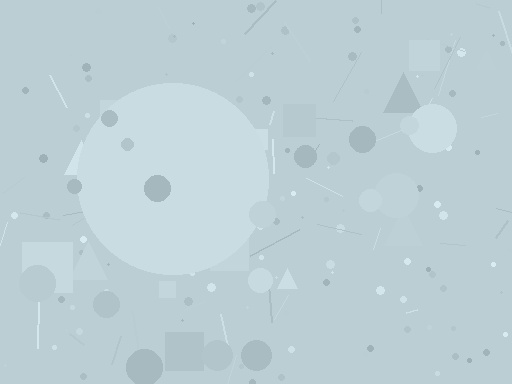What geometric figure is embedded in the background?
A circle is embedded in the background.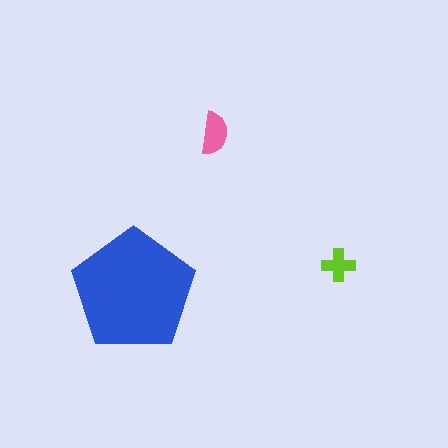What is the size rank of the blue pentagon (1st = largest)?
1st.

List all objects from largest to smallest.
The blue pentagon, the pink semicircle, the lime cross.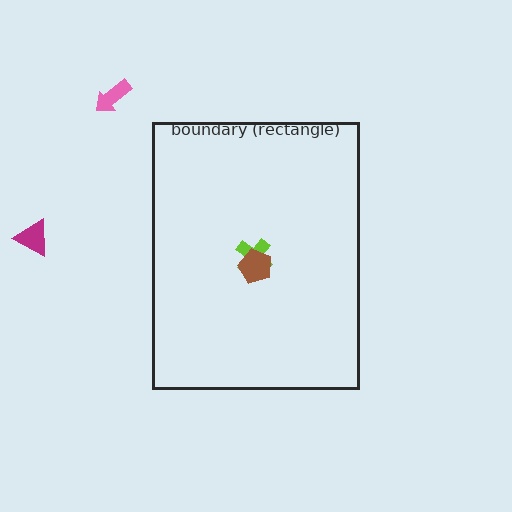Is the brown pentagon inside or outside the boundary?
Inside.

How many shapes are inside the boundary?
2 inside, 2 outside.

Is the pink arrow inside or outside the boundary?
Outside.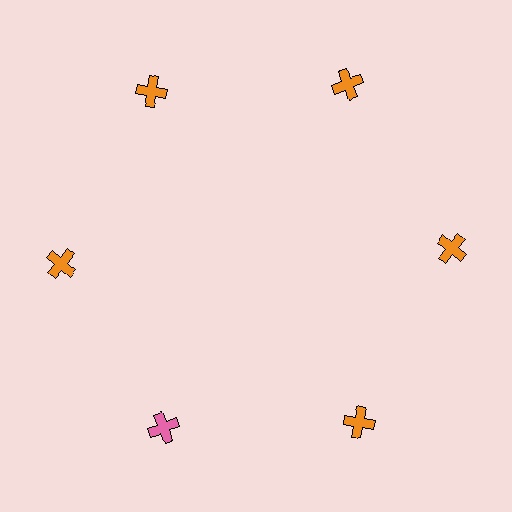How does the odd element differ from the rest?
It has a different color: pink instead of orange.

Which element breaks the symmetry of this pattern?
The pink cross at roughly the 7 o'clock position breaks the symmetry. All other shapes are orange crosses.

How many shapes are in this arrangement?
There are 6 shapes arranged in a ring pattern.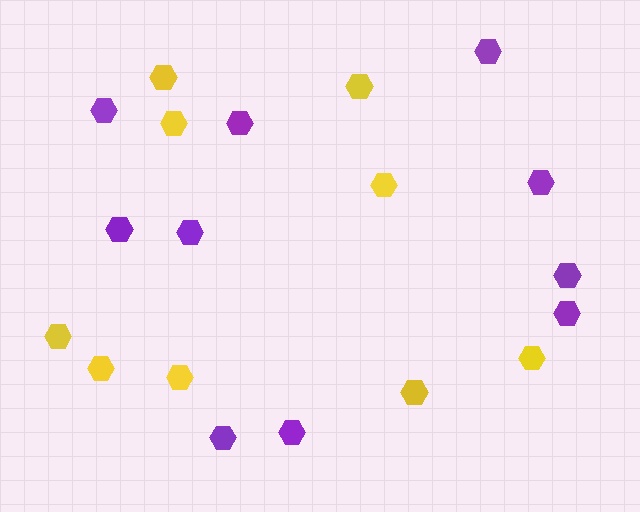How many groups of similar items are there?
There are 2 groups: one group of purple hexagons (10) and one group of yellow hexagons (9).